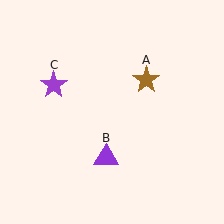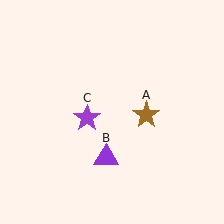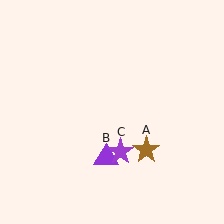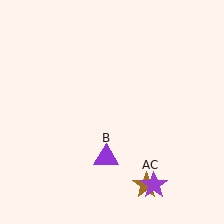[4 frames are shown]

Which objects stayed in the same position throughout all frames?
Purple triangle (object B) remained stationary.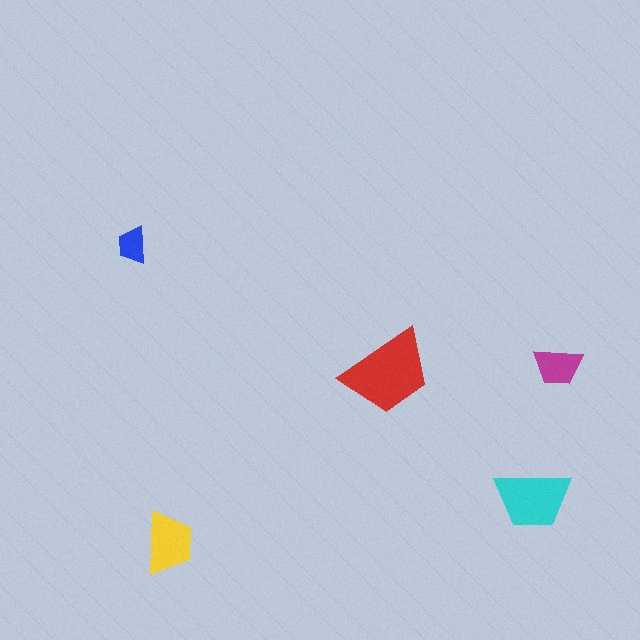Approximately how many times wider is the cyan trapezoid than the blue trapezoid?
About 2 times wider.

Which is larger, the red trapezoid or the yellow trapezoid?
The red one.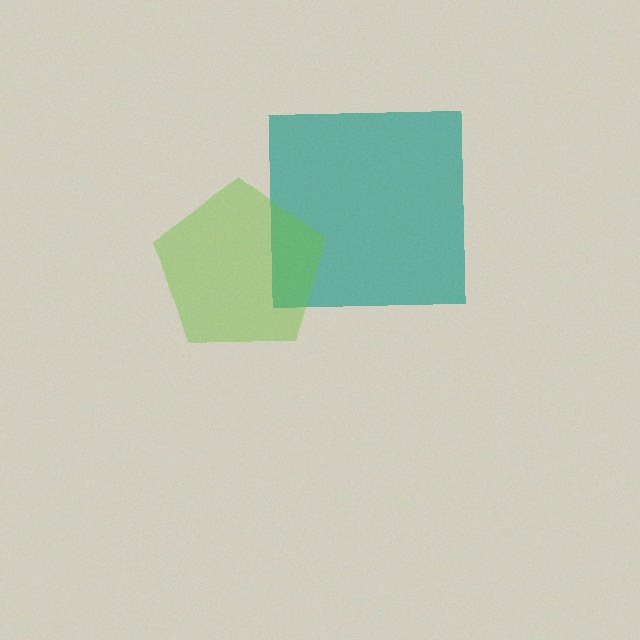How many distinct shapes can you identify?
There are 2 distinct shapes: a teal square, a lime pentagon.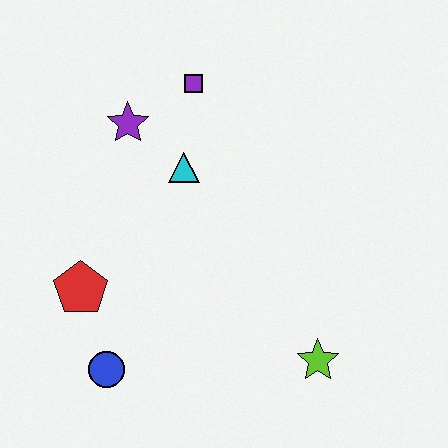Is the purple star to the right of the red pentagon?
Yes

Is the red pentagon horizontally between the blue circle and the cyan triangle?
No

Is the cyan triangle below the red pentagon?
No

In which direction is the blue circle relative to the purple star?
The blue circle is below the purple star.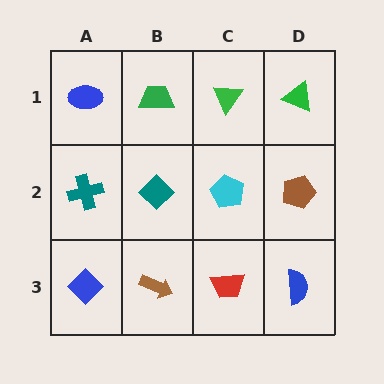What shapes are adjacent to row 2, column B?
A green trapezoid (row 1, column B), a brown arrow (row 3, column B), a teal cross (row 2, column A), a cyan pentagon (row 2, column C).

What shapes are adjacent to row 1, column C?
A cyan pentagon (row 2, column C), a green trapezoid (row 1, column B), a green triangle (row 1, column D).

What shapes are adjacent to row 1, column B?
A teal diamond (row 2, column B), a blue ellipse (row 1, column A), a green triangle (row 1, column C).